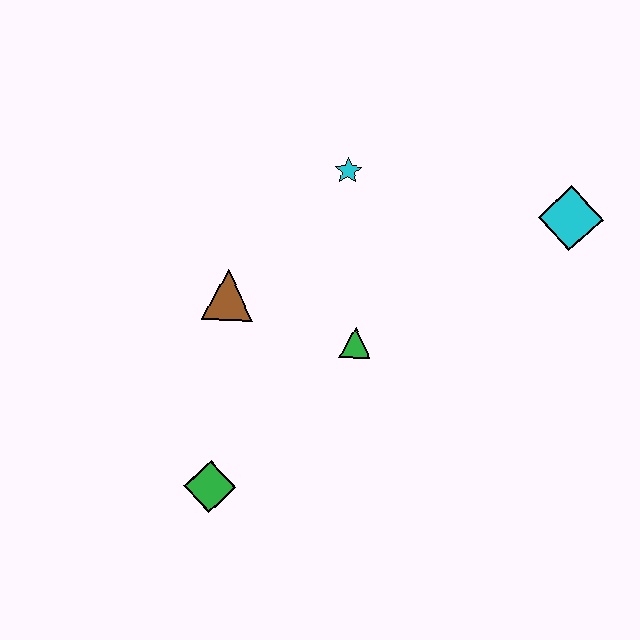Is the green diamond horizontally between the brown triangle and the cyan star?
No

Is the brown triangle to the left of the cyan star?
Yes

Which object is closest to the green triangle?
The brown triangle is closest to the green triangle.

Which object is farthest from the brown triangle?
The cyan diamond is farthest from the brown triangle.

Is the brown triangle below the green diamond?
No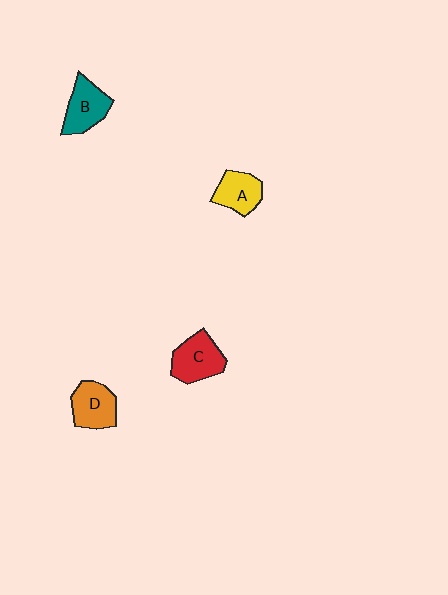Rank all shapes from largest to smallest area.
From largest to smallest: C (red), B (teal), D (orange), A (yellow).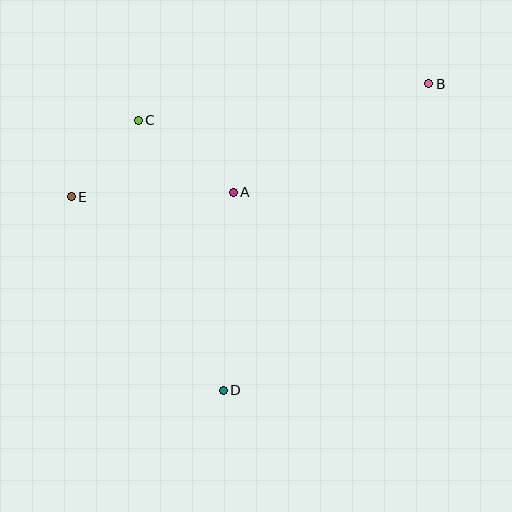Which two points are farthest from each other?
Points B and E are farthest from each other.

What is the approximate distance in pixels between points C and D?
The distance between C and D is approximately 283 pixels.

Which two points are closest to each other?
Points C and E are closest to each other.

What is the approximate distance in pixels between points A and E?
The distance between A and E is approximately 162 pixels.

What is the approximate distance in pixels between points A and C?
The distance between A and C is approximately 119 pixels.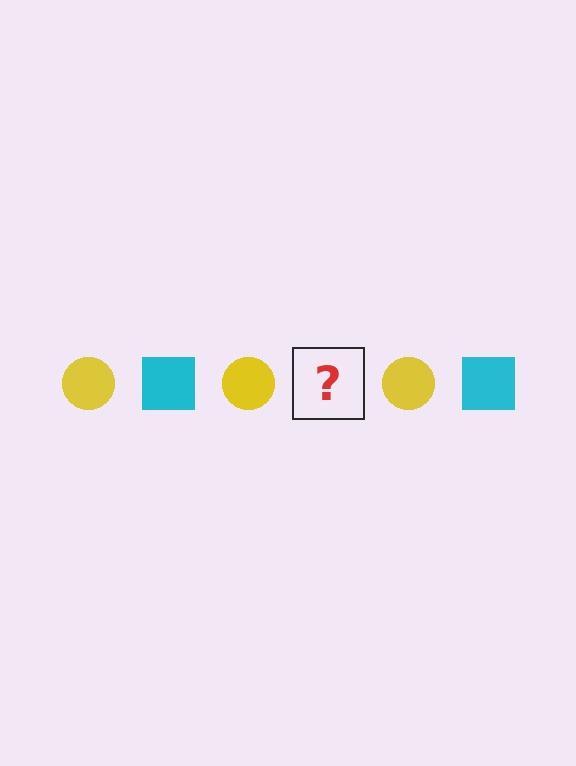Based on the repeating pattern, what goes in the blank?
The blank should be a cyan square.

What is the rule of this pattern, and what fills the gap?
The rule is that the pattern alternates between yellow circle and cyan square. The gap should be filled with a cyan square.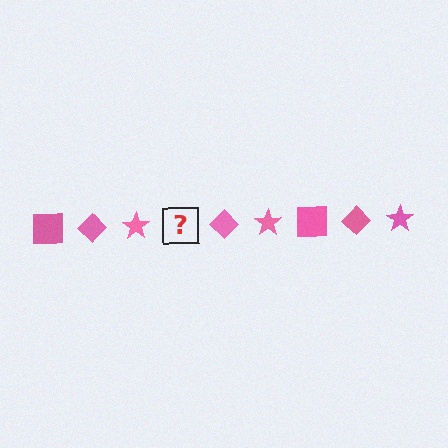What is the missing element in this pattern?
The missing element is a pink square.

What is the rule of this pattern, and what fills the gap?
The rule is that the pattern cycles through square, diamond, star shapes in pink. The gap should be filled with a pink square.